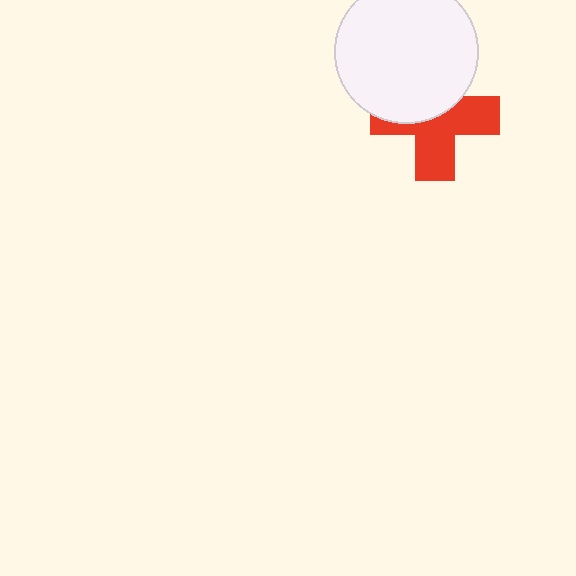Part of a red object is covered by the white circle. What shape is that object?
It is a cross.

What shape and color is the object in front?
The object in front is a white circle.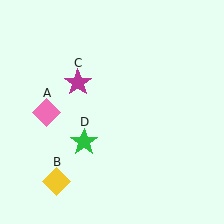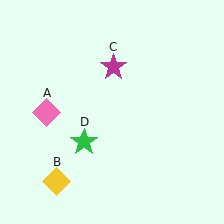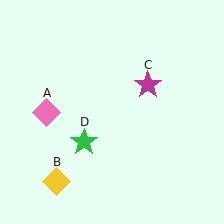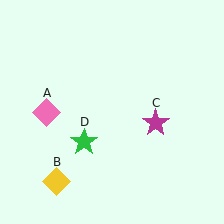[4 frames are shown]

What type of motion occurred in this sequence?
The magenta star (object C) rotated clockwise around the center of the scene.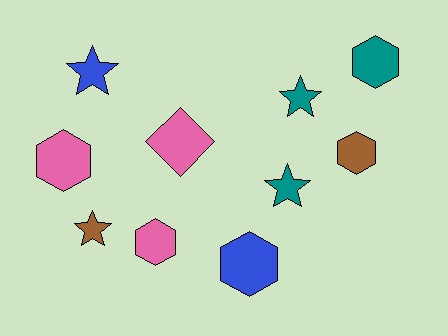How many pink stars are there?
There are no pink stars.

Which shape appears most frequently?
Hexagon, with 5 objects.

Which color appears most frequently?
Teal, with 3 objects.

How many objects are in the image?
There are 10 objects.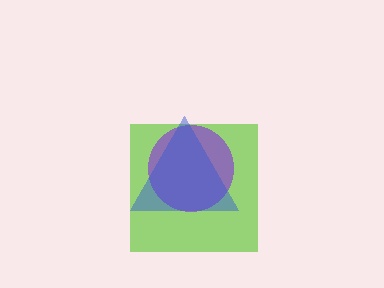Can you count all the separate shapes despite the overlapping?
Yes, there are 3 separate shapes.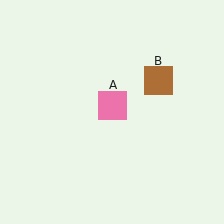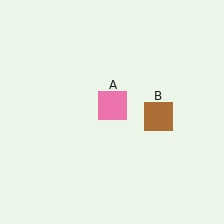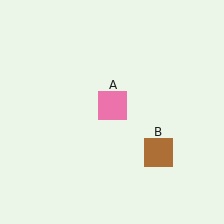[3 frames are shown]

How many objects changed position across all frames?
1 object changed position: brown square (object B).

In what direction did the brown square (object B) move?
The brown square (object B) moved down.